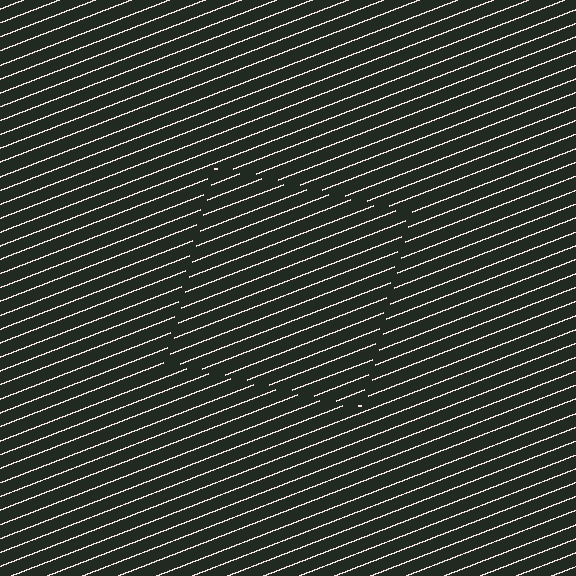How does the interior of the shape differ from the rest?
The interior of the shape contains the same grating, shifted by half a period — the contour is defined by the phase discontinuity where line-ends from the inner and outer gratings abut.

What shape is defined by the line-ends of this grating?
An illusory square. The interior of the shape contains the same grating, shifted by half a period — the contour is defined by the phase discontinuity where line-ends from the inner and outer gratings abut.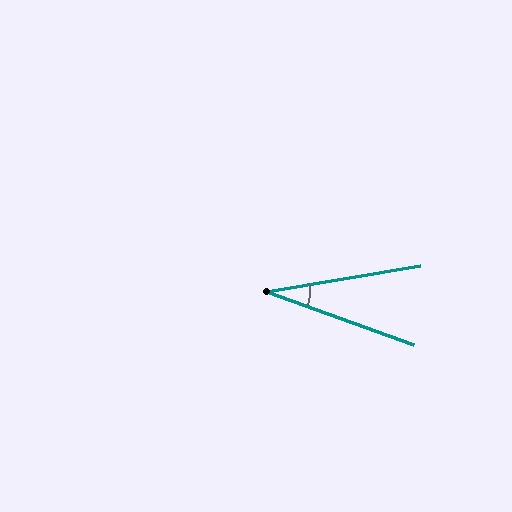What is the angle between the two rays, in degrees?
Approximately 29 degrees.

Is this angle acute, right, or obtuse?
It is acute.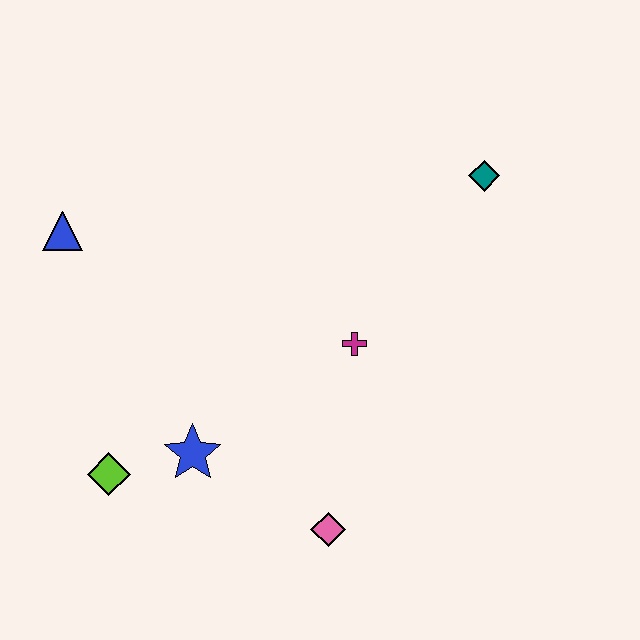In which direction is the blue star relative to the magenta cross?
The blue star is to the left of the magenta cross.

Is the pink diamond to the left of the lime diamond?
No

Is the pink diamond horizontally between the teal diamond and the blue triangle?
Yes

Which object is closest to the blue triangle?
The lime diamond is closest to the blue triangle.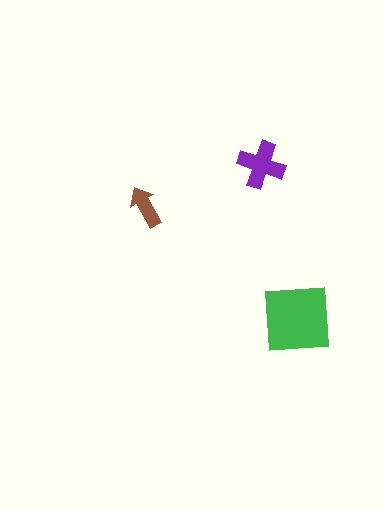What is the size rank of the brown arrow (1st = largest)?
3rd.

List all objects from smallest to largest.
The brown arrow, the purple cross, the green square.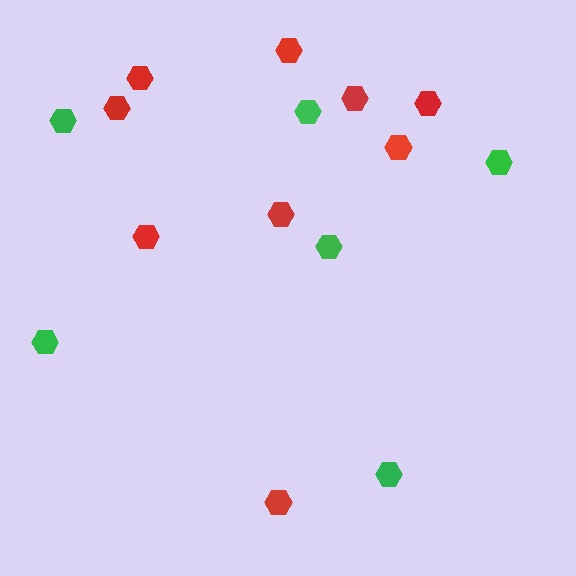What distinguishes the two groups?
There are 2 groups: one group of red hexagons (9) and one group of green hexagons (6).